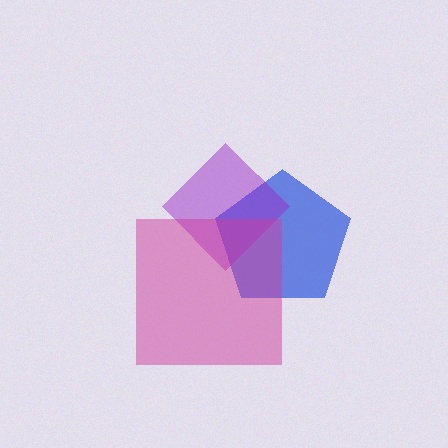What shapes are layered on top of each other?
The layered shapes are: a blue pentagon, a purple diamond, a magenta square.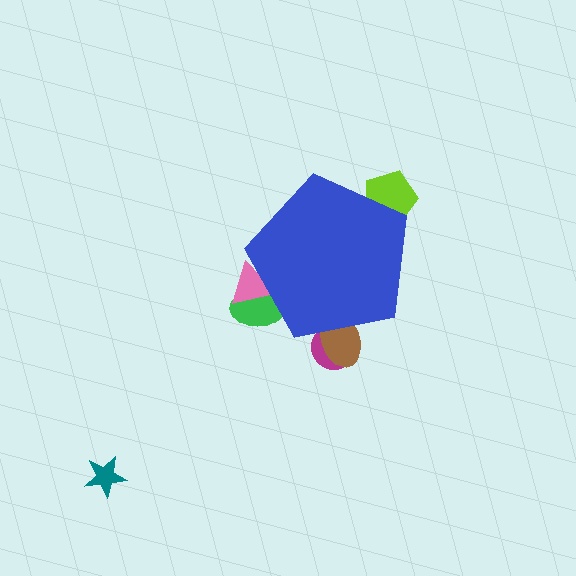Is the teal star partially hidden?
No, the teal star is fully visible.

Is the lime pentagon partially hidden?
Yes, the lime pentagon is partially hidden behind the blue pentagon.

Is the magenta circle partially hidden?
Yes, the magenta circle is partially hidden behind the blue pentagon.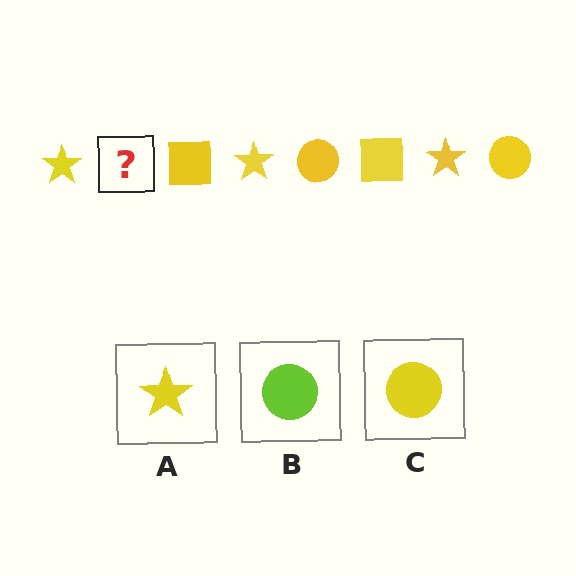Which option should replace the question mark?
Option C.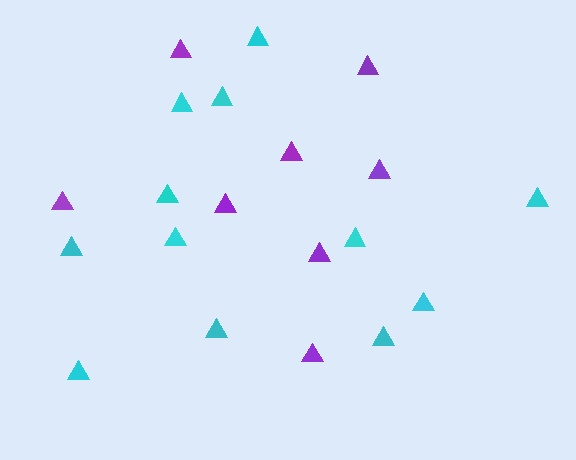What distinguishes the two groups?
There are 2 groups: one group of purple triangles (8) and one group of cyan triangles (12).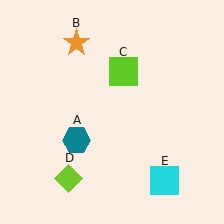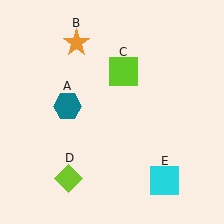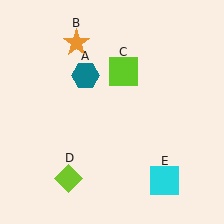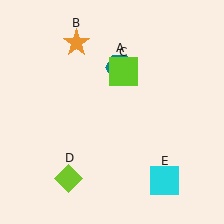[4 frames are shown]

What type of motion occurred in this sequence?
The teal hexagon (object A) rotated clockwise around the center of the scene.